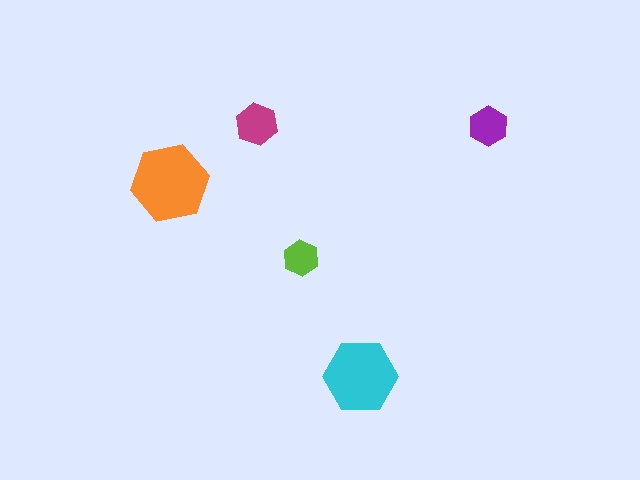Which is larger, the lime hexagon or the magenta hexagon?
The magenta one.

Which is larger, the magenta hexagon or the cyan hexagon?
The cyan one.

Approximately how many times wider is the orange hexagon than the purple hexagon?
About 2 times wider.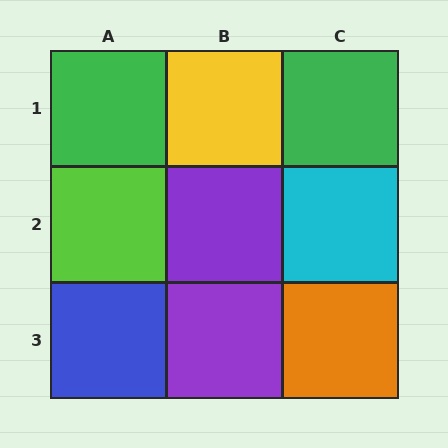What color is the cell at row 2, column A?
Lime.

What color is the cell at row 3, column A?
Blue.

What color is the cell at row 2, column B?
Purple.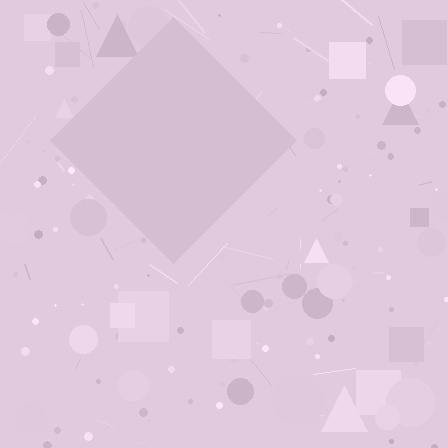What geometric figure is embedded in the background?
A diamond is embedded in the background.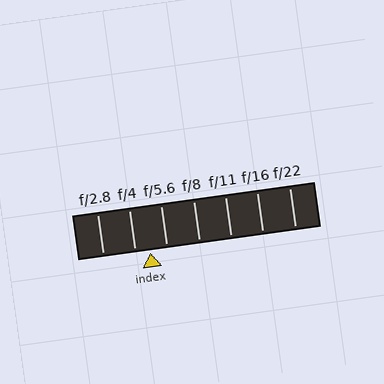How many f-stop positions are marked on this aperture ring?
There are 7 f-stop positions marked.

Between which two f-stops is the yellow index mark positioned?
The index mark is between f/4 and f/5.6.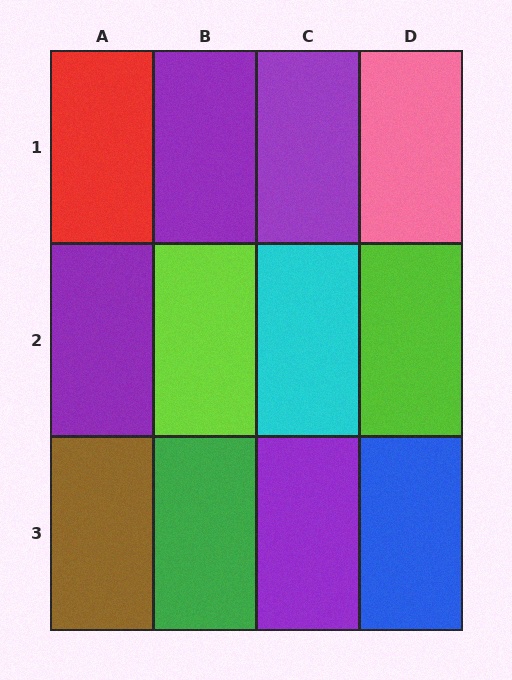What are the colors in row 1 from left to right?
Red, purple, purple, pink.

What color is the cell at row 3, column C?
Purple.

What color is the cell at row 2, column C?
Cyan.